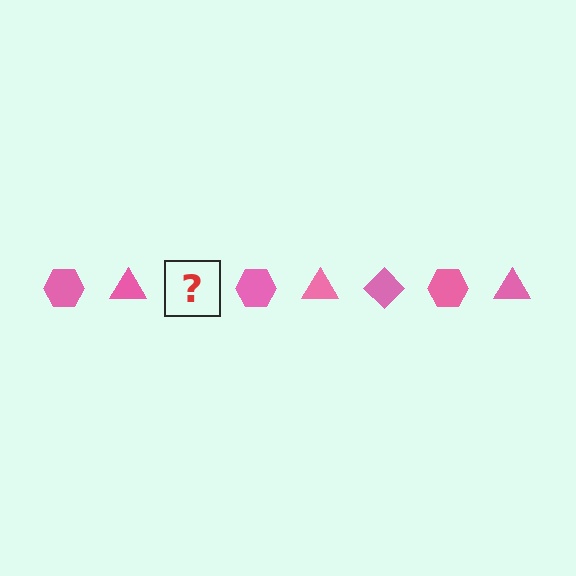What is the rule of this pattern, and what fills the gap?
The rule is that the pattern cycles through hexagon, triangle, diamond shapes in pink. The gap should be filled with a pink diamond.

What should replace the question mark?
The question mark should be replaced with a pink diamond.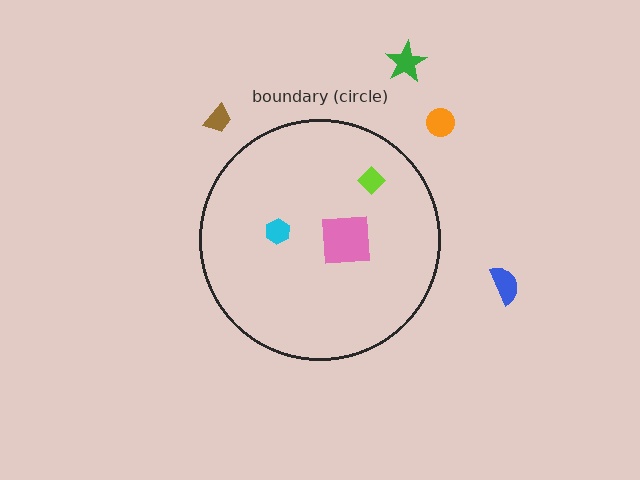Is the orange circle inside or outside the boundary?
Outside.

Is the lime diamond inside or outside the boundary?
Inside.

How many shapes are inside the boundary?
3 inside, 4 outside.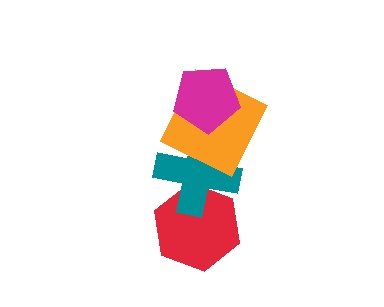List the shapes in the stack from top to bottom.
From top to bottom: the magenta pentagon, the orange square, the teal cross, the red hexagon.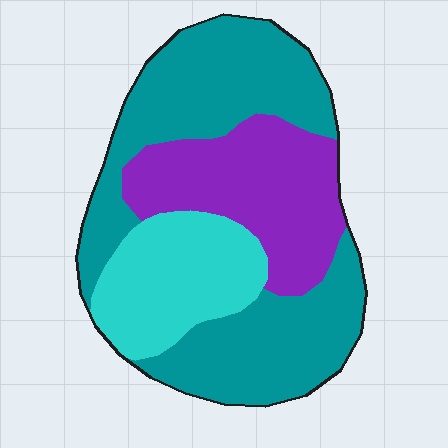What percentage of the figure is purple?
Purple covers around 25% of the figure.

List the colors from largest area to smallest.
From largest to smallest: teal, purple, cyan.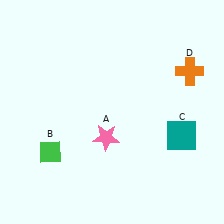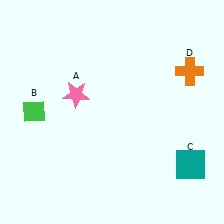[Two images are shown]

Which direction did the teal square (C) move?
The teal square (C) moved down.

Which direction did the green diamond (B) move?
The green diamond (B) moved up.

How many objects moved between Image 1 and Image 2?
3 objects moved between the two images.